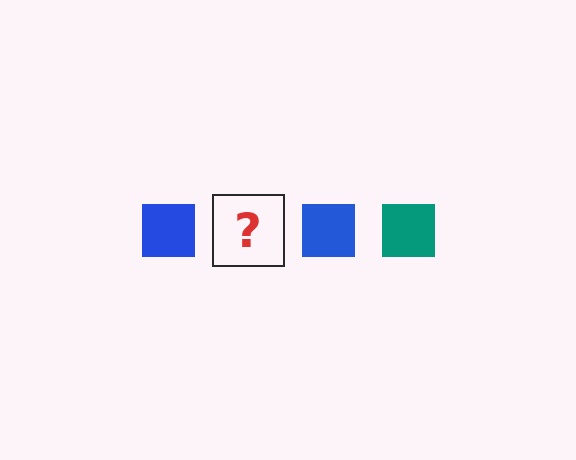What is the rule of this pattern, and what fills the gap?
The rule is that the pattern cycles through blue, teal squares. The gap should be filled with a teal square.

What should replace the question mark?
The question mark should be replaced with a teal square.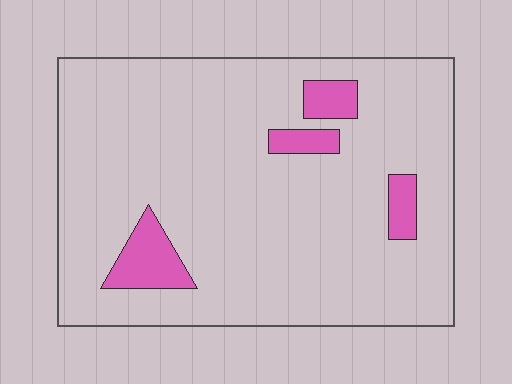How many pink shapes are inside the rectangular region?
4.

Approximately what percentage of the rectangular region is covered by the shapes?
Approximately 10%.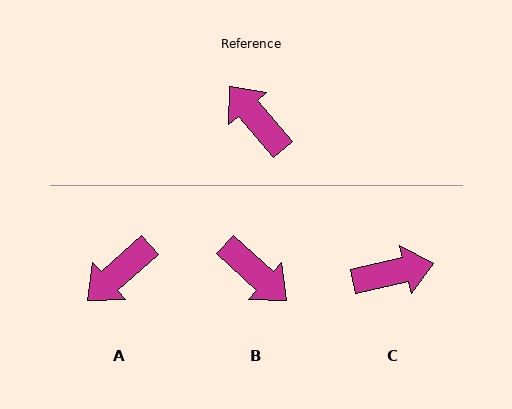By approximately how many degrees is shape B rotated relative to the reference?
Approximately 173 degrees clockwise.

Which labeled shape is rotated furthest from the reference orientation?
B, about 173 degrees away.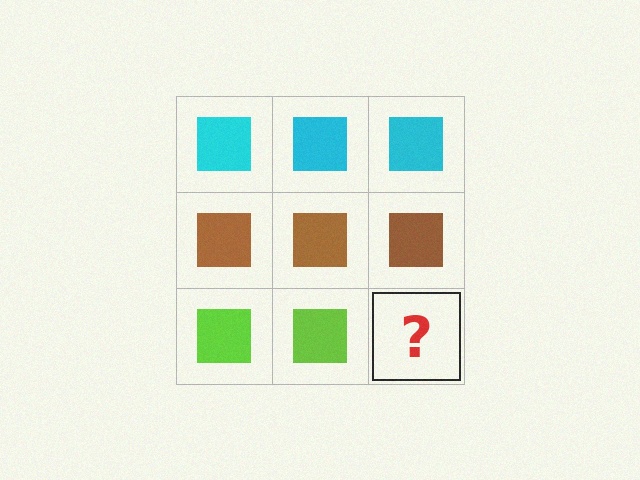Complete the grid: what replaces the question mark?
The question mark should be replaced with a lime square.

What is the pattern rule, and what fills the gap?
The rule is that each row has a consistent color. The gap should be filled with a lime square.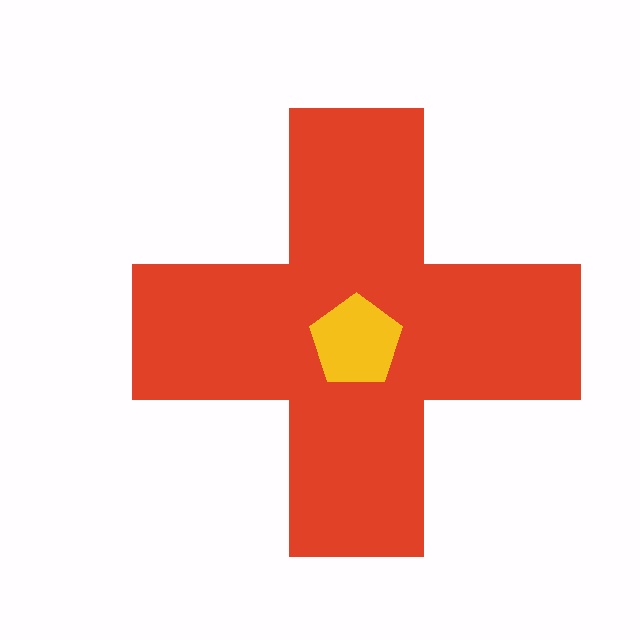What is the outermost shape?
The red cross.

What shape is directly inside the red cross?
The yellow pentagon.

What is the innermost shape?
The yellow pentagon.